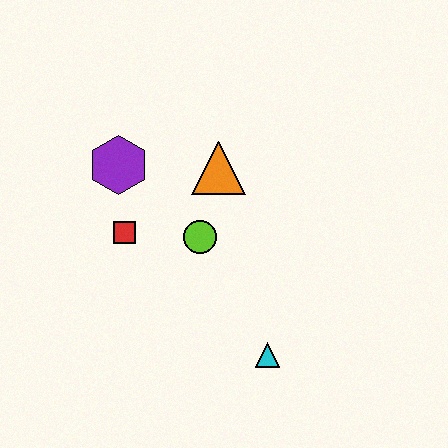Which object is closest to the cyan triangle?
The lime circle is closest to the cyan triangle.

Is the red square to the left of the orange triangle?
Yes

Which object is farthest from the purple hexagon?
The cyan triangle is farthest from the purple hexagon.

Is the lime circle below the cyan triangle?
No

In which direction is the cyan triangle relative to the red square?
The cyan triangle is to the right of the red square.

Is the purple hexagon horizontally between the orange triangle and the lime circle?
No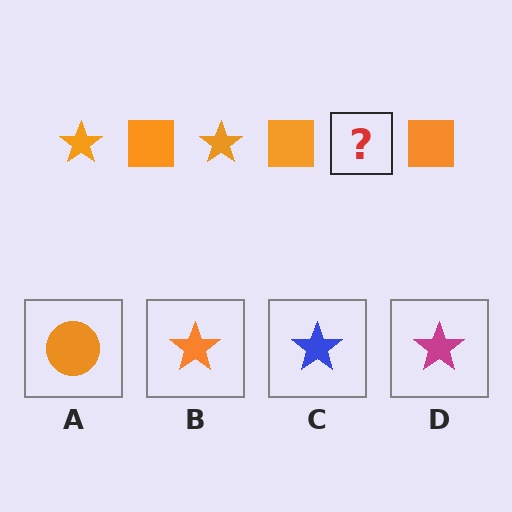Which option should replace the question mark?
Option B.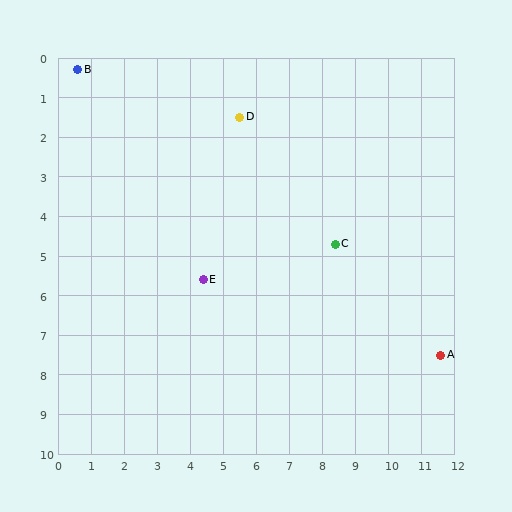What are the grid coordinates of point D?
Point D is at approximately (5.5, 1.5).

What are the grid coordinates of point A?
Point A is at approximately (11.6, 7.5).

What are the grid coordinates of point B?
Point B is at approximately (0.6, 0.3).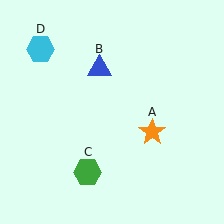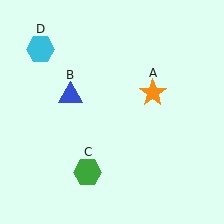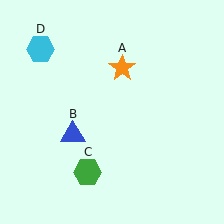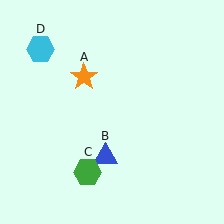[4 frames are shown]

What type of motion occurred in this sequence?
The orange star (object A), blue triangle (object B) rotated counterclockwise around the center of the scene.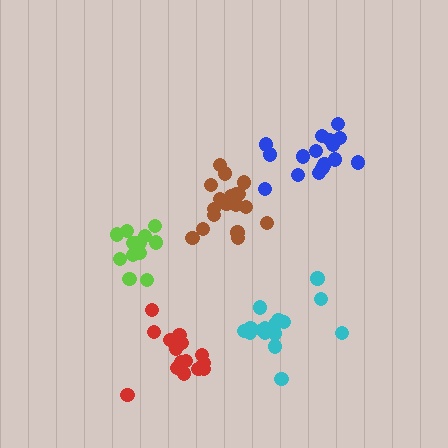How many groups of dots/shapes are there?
There are 5 groups.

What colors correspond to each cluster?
The clusters are colored: lime, cyan, blue, red, brown.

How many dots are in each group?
Group 1: 12 dots, Group 2: 17 dots, Group 3: 16 dots, Group 4: 15 dots, Group 5: 18 dots (78 total).